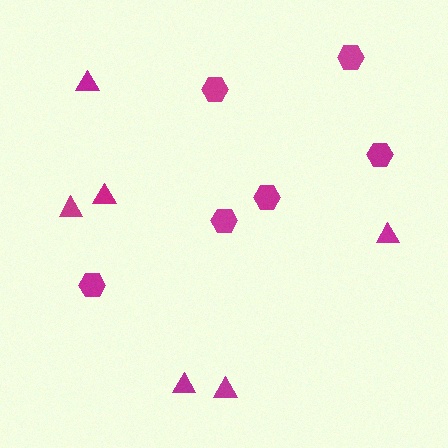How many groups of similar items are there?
There are 2 groups: one group of hexagons (6) and one group of triangles (6).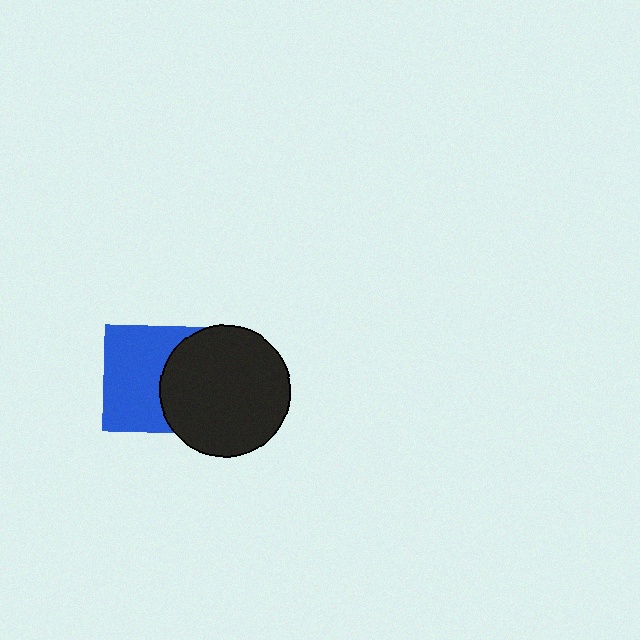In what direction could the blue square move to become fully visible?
The blue square could move left. That would shift it out from behind the black circle entirely.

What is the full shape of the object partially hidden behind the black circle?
The partially hidden object is a blue square.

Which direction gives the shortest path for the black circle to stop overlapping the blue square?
Moving right gives the shortest separation.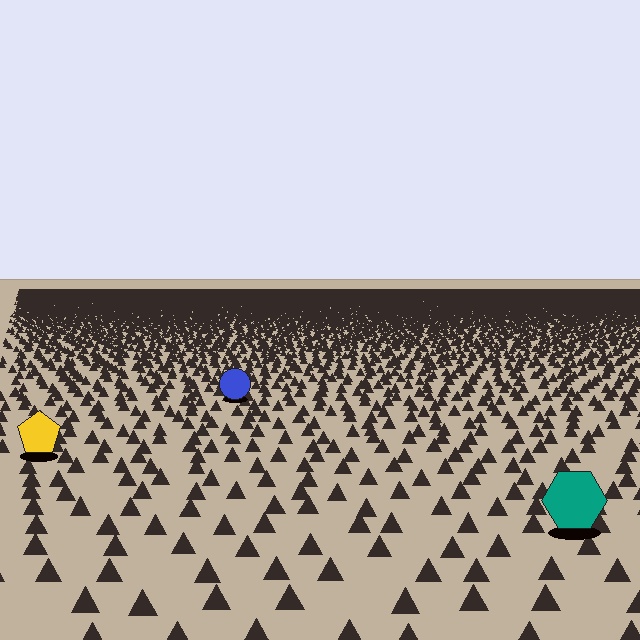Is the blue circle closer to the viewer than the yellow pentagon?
No. The yellow pentagon is closer — you can tell from the texture gradient: the ground texture is coarser near it.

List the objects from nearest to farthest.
From nearest to farthest: the teal hexagon, the yellow pentagon, the blue circle.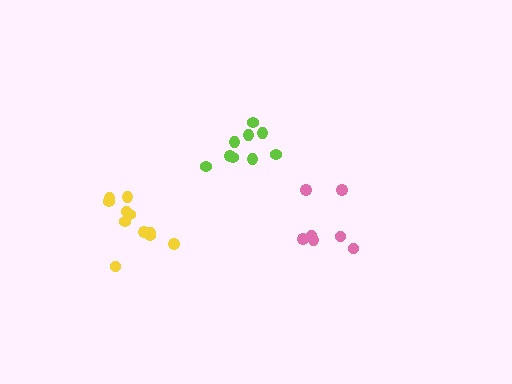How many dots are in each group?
Group 1: 7 dots, Group 2: 9 dots, Group 3: 11 dots (27 total).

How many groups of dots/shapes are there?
There are 3 groups.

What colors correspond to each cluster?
The clusters are colored: pink, lime, yellow.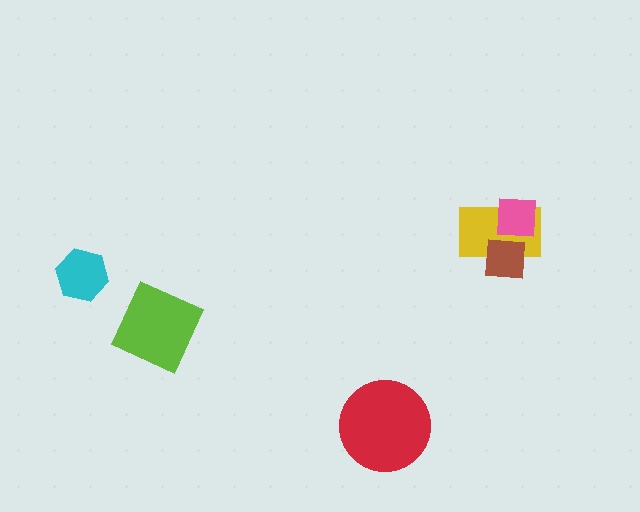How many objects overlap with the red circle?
0 objects overlap with the red circle.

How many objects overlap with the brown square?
2 objects overlap with the brown square.